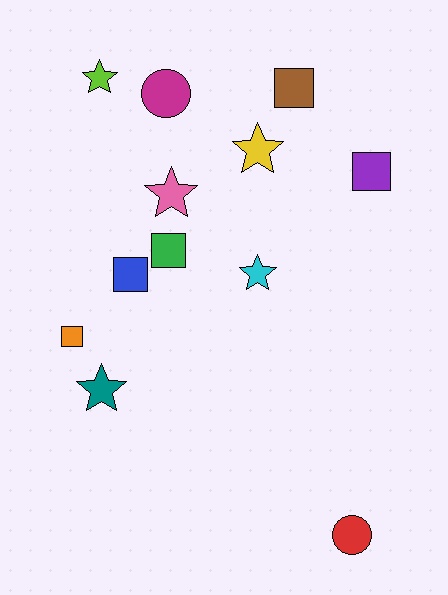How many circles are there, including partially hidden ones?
There are 2 circles.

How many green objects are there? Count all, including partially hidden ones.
There is 1 green object.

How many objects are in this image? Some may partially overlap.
There are 12 objects.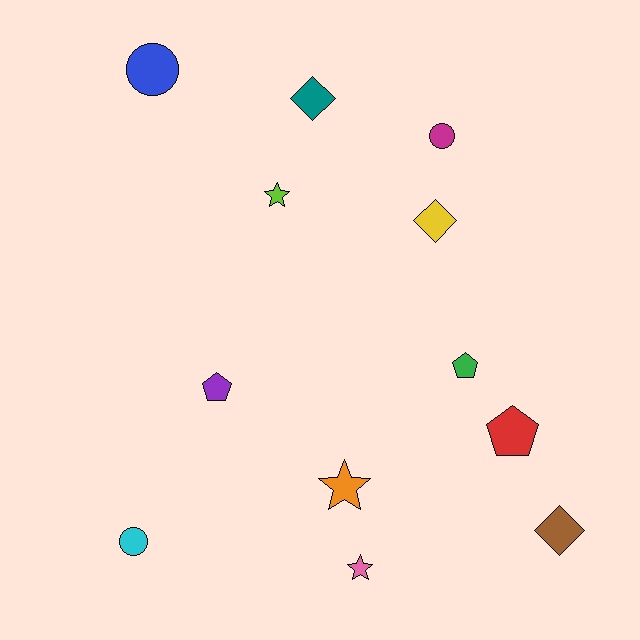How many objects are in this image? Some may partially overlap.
There are 12 objects.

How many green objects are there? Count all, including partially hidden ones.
There is 1 green object.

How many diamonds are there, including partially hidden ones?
There are 3 diamonds.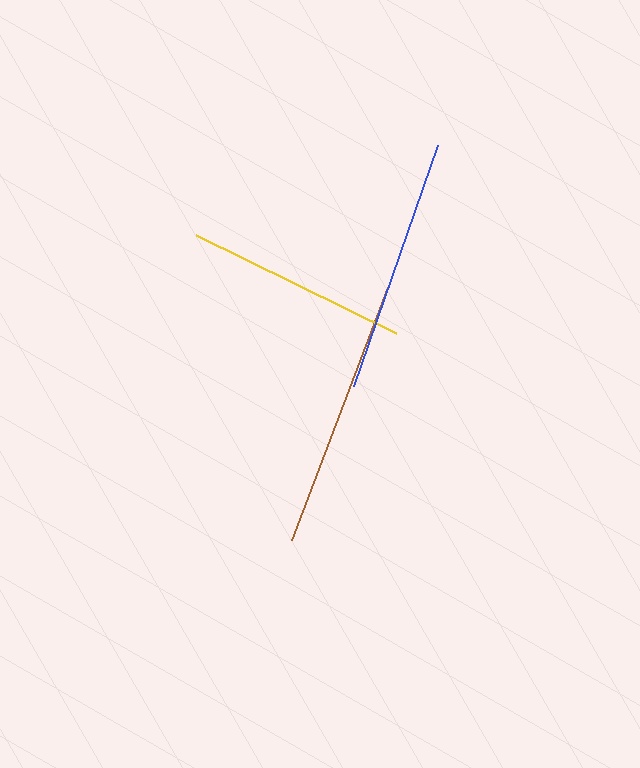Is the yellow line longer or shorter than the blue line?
The blue line is longer than the yellow line.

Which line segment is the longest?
The brown line is the longest at approximately 271 pixels.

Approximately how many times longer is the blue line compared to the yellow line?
The blue line is approximately 1.1 times the length of the yellow line.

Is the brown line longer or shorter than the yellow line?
The brown line is longer than the yellow line.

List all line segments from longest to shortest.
From longest to shortest: brown, blue, yellow.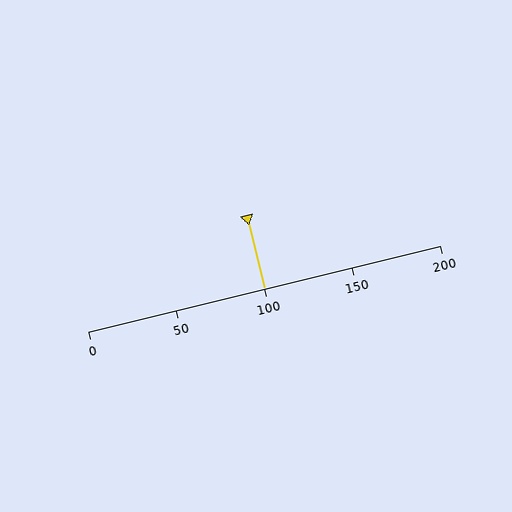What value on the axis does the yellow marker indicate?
The marker indicates approximately 100.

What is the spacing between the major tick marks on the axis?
The major ticks are spaced 50 apart.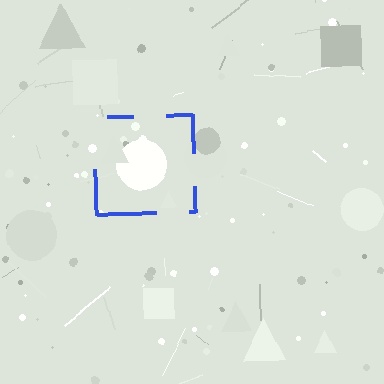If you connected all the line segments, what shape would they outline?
They would outline a square.